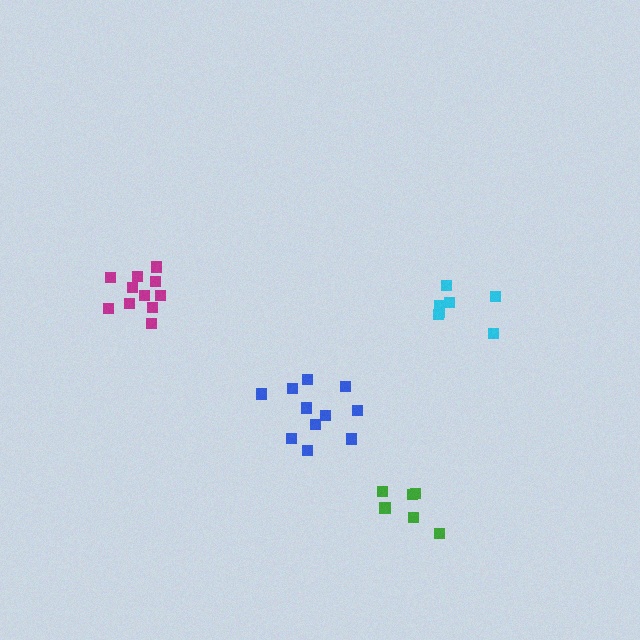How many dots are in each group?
Group 1: 11 dots, Group 2: 7 dots, Group 3: 11 dots, Group 4: 6 dots (35 total).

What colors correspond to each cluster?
The clusters are colored: magenta, cyan, blue, green.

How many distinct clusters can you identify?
There are 4 distinct clusters.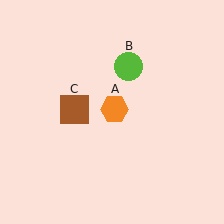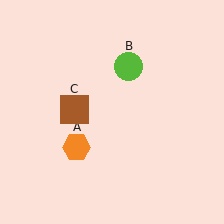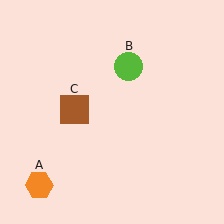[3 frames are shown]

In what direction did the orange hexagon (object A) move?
The orange hexagon (object A) moved down and to the left.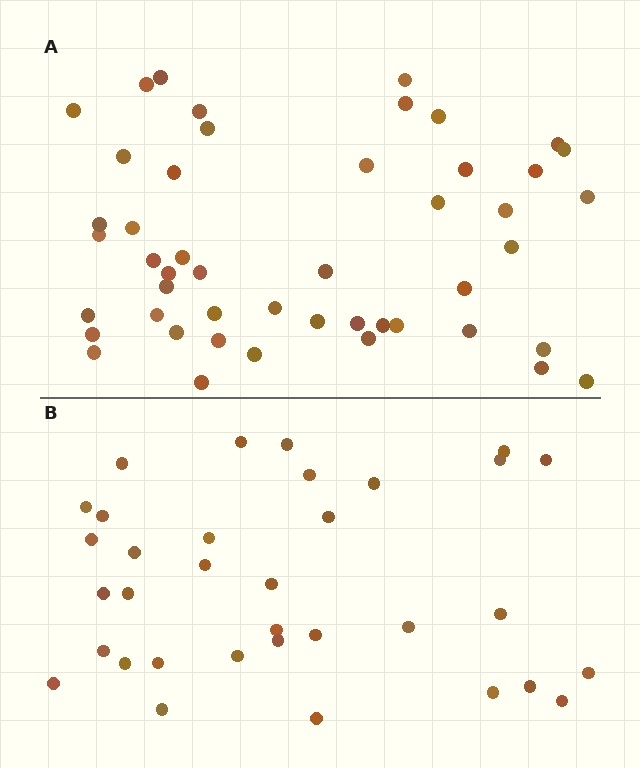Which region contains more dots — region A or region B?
Region A (the top region) has more dots.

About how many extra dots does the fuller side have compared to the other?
Region A has approximately 15 more dots than region B.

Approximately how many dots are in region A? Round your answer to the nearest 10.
About 50 dots. (The exact count is 48, which rounds to 50.)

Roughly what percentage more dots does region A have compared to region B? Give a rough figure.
About 40% more.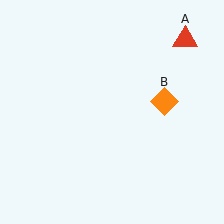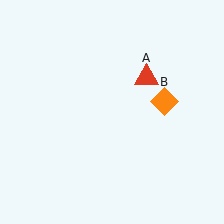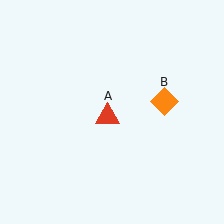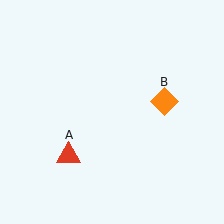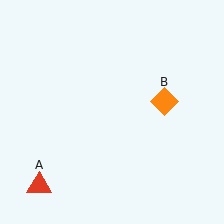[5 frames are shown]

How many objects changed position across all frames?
1 object changed position: red triangle (object A).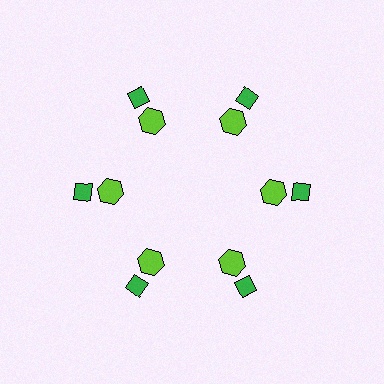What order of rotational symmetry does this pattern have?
This pattern has 6-fold rotational symmetry.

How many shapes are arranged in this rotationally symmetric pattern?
There are 12 shapes, arranged in 6 groups of 2.